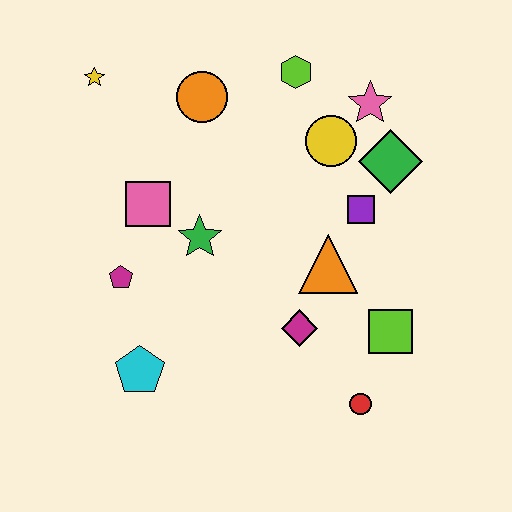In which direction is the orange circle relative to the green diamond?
The orange circle is to the left of the green diamond.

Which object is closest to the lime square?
The red circle is closest to the lime square.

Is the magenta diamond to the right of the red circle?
No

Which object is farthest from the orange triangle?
The yellow star is farthest from the orange triangle.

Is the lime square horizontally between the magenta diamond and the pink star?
No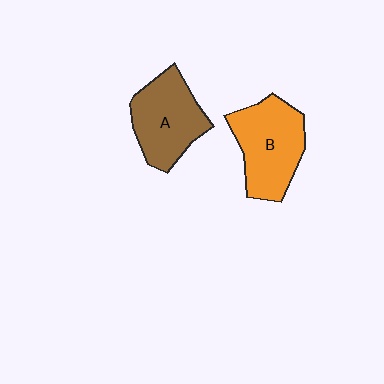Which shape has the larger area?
Shape B (orange).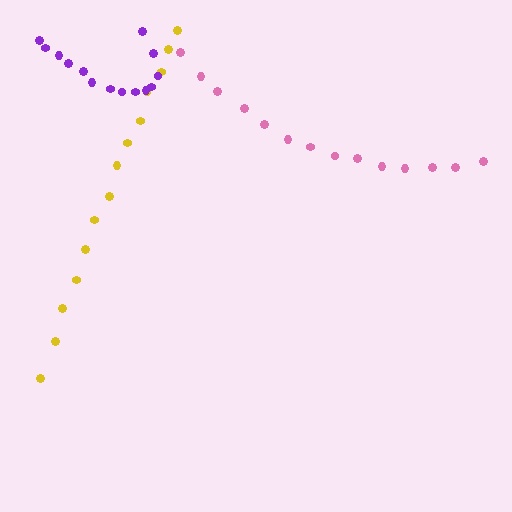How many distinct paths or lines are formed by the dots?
There are 3 distinct paths.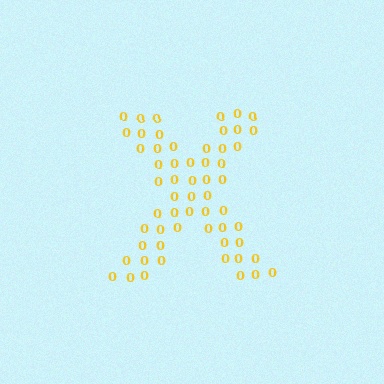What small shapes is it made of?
It is made of small digit 0's.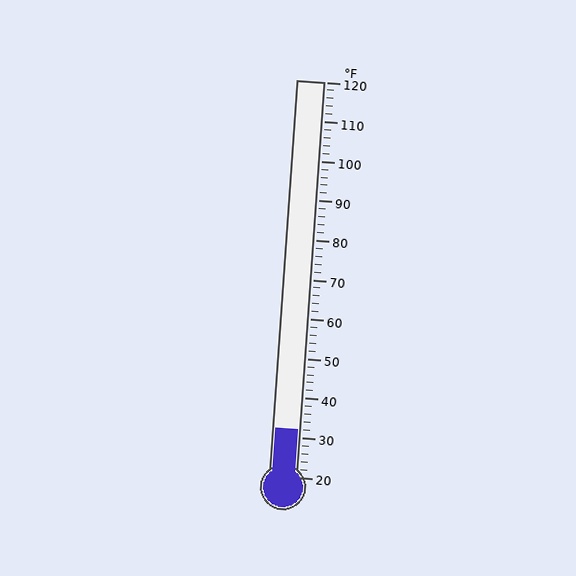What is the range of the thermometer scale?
The thermometer scale ranges from 20°F to 120°F.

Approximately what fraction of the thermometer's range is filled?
The thermometer is filled to approximately 10% of its range.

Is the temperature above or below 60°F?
The temperature is below 60°F.